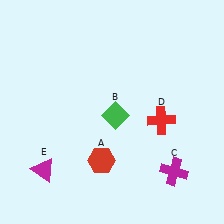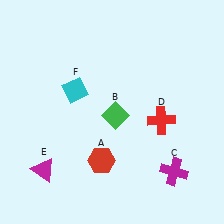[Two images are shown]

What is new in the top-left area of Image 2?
A cyan diamond (F) was added in the top-left area of Image 2.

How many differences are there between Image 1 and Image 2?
There is 1 difference between the two images.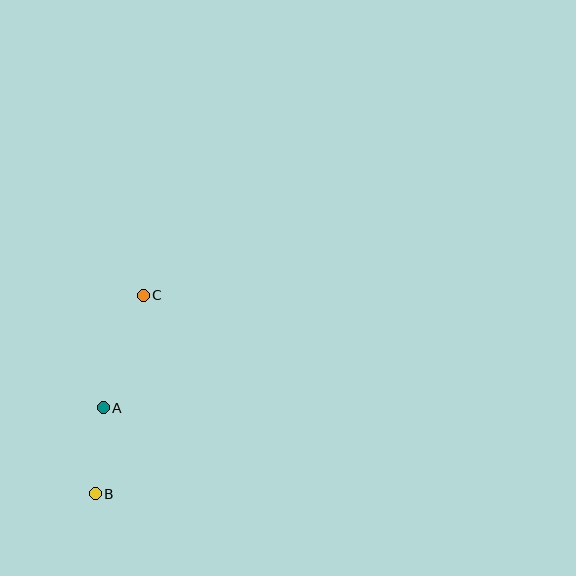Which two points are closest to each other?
Points A and B are closest to each other.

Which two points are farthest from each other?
Points B and C are farthest from each other.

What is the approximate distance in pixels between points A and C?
The distance between A and C is approximately 119 pixels.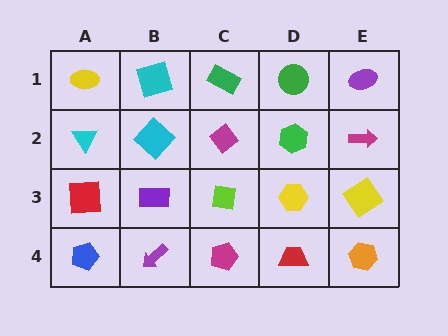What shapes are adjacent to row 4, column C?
A lime square (row 3, column C), a purple arrow (row 4, column B), a red trapezoid (row 4, column D).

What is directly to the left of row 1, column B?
A yellow ellipse.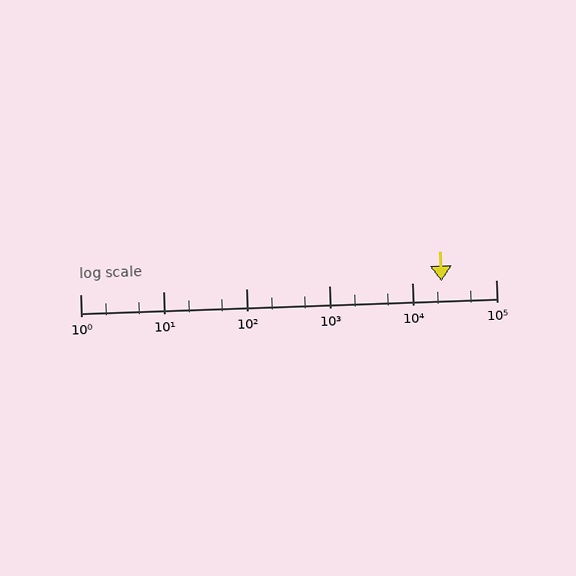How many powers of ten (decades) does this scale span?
The scale spans 5 decades, from 1 to 100000.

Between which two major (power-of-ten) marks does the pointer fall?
The pointer is between 10000 and 100000.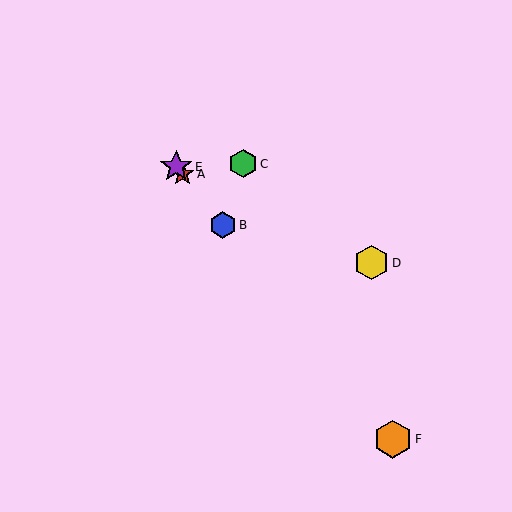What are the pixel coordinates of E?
Object E is at (176, 167).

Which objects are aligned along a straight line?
Objects A, B, E, F are aligned along a straight line.